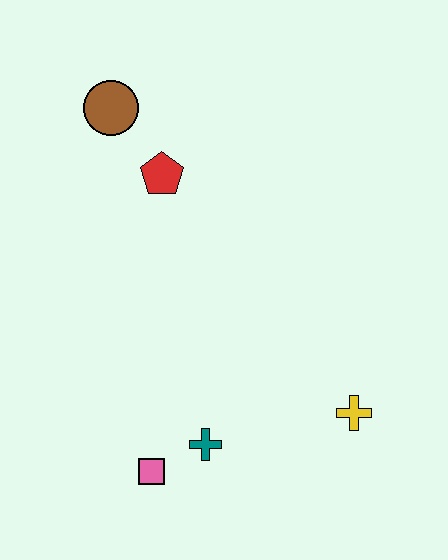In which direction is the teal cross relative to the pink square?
The teal cross is to the right of the pink square.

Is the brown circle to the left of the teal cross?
Yes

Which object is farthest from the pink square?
The brown circle is farthest from the pink square.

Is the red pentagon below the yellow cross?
No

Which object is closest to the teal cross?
The pink square is closest to the teal cross.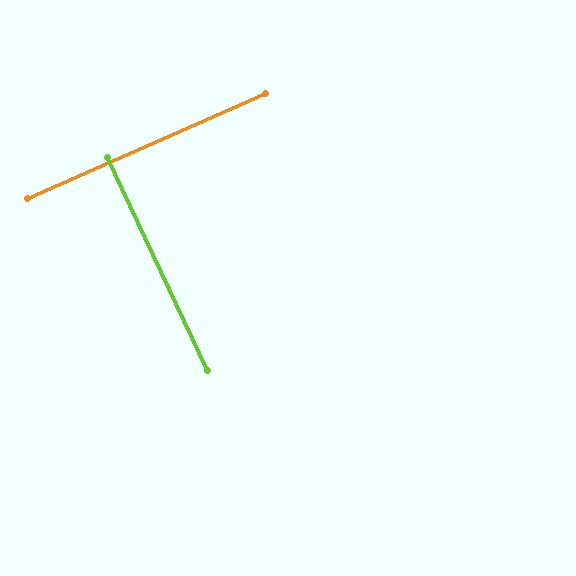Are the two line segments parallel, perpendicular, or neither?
Perpendicular — they meet at approximately 89°.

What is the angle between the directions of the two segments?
Approximately 89 degrees.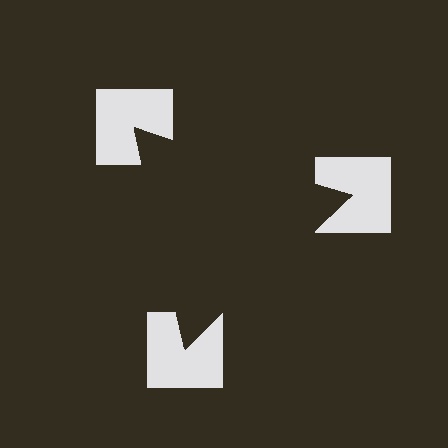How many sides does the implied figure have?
3 sides.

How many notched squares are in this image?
There are 3 — one at each vertex of the illusory triangle.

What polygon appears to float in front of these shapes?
An illusory triangle — its edges are inferred from the aligned wedge cuts in the notched squares, not physically drawn.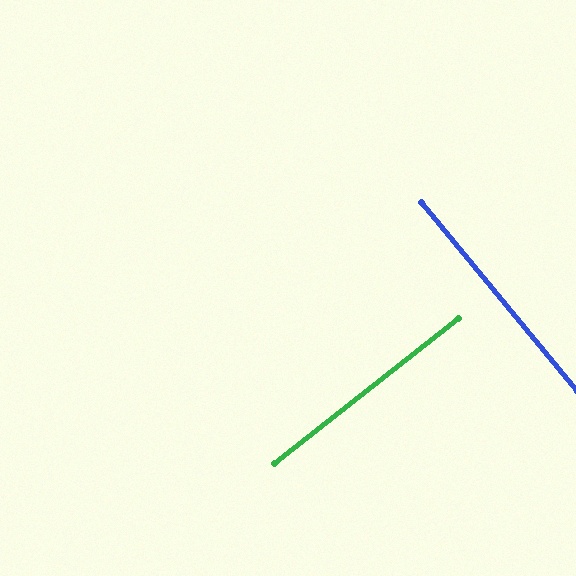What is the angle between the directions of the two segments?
Approximately 89 degrees.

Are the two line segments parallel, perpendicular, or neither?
Perpendicular — they meet at approximately 89°.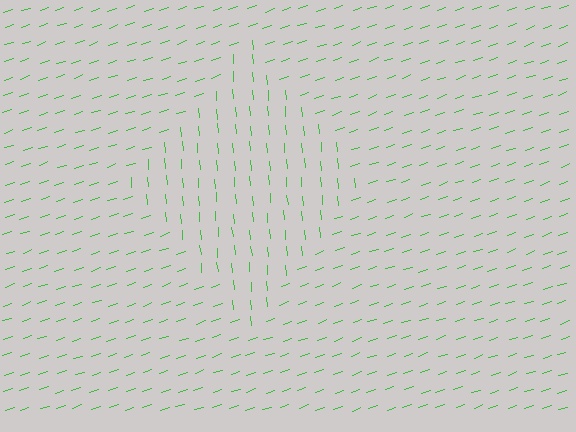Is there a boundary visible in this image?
Yes, there is a texture boundary formed by a change in line orientation.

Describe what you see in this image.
The image is filled with small green line segments. A diamond region in the image has lines oriented differently from the surrounding lines, creating a visible texture boundary.